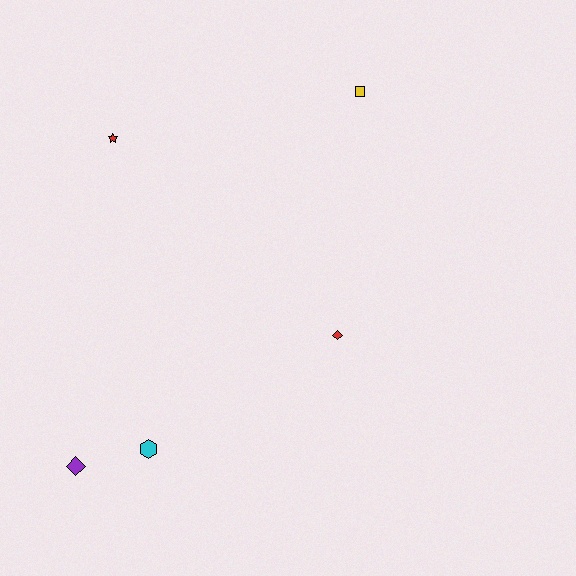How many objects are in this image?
There are 5 objects.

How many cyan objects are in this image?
There is 1 cyan object.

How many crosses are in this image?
There are no crosses.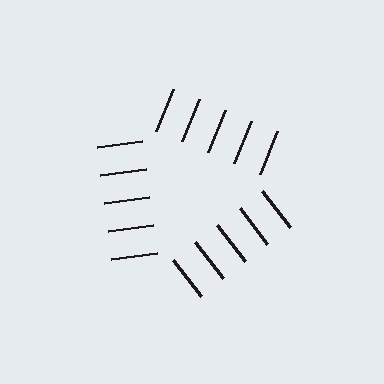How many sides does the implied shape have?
3 sides — the line-ends trace a triangle.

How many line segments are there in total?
15 — 5 along each of the 3 edges.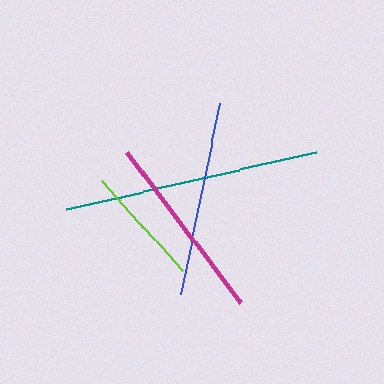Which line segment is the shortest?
The lime line is the shortest at approximately 121 pixels.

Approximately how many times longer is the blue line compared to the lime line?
The blue line is approximately 1.6 times the length of the lime line.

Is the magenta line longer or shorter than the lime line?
The magenta line is longer than the lime line.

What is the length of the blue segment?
The blue segment is approximately 196 pixels long.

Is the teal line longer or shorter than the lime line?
The teal line is longer than the lime line.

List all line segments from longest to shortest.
From longest to shortest: teal, blue, magenta, lime.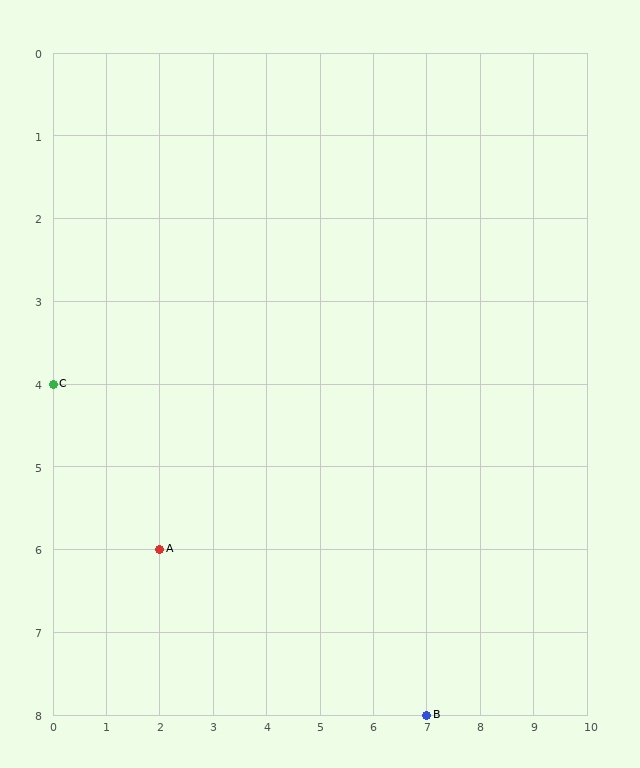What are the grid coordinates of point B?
Point B is at grid coordinates (7, 8).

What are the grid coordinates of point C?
Point C is at grid coordinates (0, 4).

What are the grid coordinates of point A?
Point A is at grid coordinates (2, 6).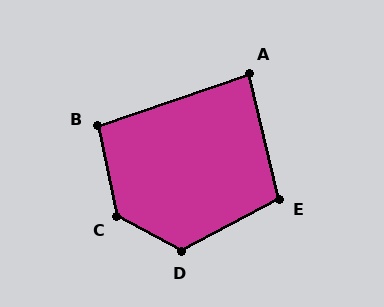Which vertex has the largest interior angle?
C, at approximately 130 degrees.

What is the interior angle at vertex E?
Approximately 105 degrees (obtuse).